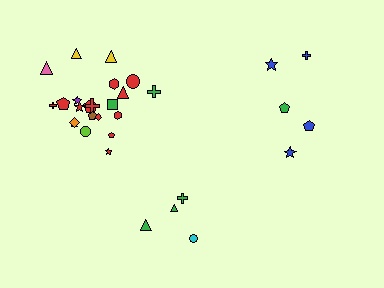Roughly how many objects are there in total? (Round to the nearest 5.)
Roughly 30 objects in total.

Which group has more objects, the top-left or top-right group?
The top-left group.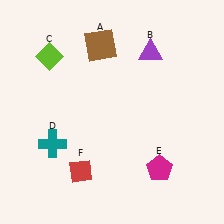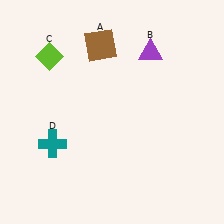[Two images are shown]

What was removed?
The red diamond (F), the magenta pentagon (E) were removed in Image 2.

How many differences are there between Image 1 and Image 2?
There are 2 differences between the two images.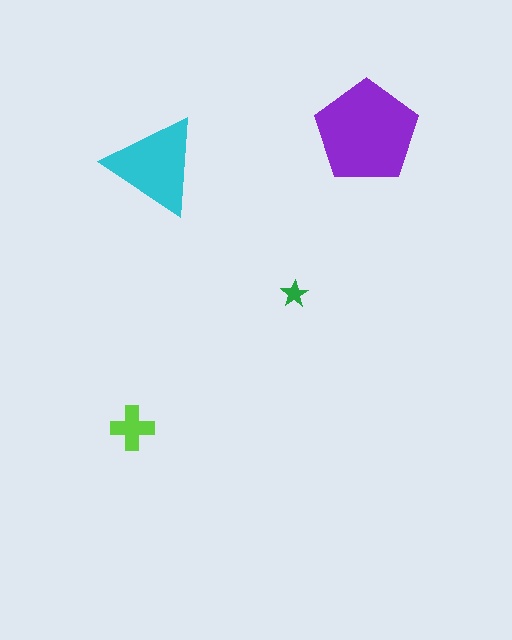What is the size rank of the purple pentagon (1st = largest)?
1st.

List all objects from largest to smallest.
The purple pentagon, the cyan triangle, the lime cross, the green star.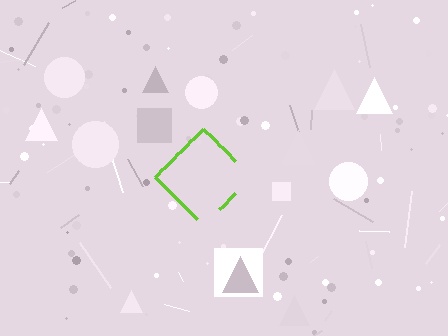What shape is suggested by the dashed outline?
The dashed outline suggests a diamond.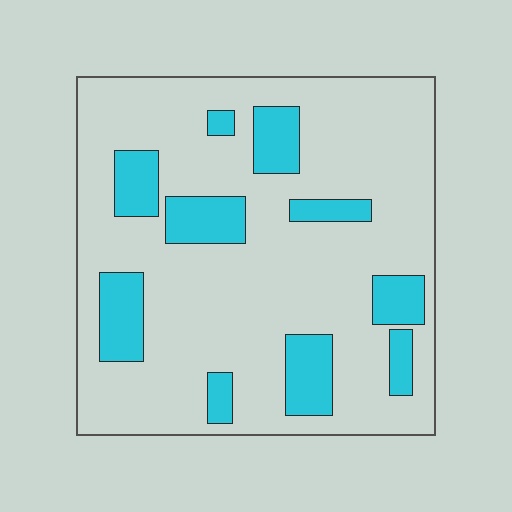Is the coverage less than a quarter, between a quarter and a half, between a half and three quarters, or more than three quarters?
Less than a quarter.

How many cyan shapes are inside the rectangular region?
10.